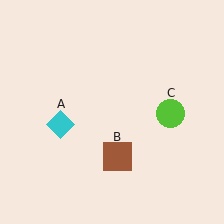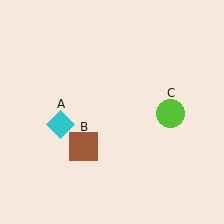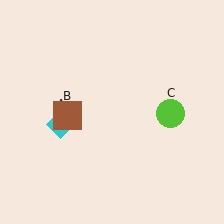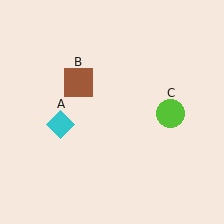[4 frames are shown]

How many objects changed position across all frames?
1 object changed position: brown square (object B).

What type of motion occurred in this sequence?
The brown square (object B) rotated clockwise around the center of the scene.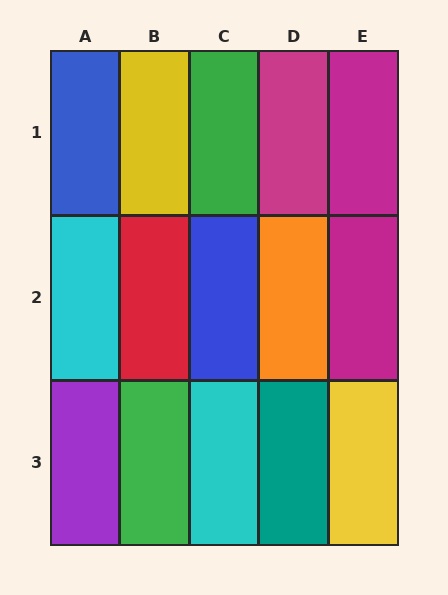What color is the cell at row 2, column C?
Blue.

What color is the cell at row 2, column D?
Orange.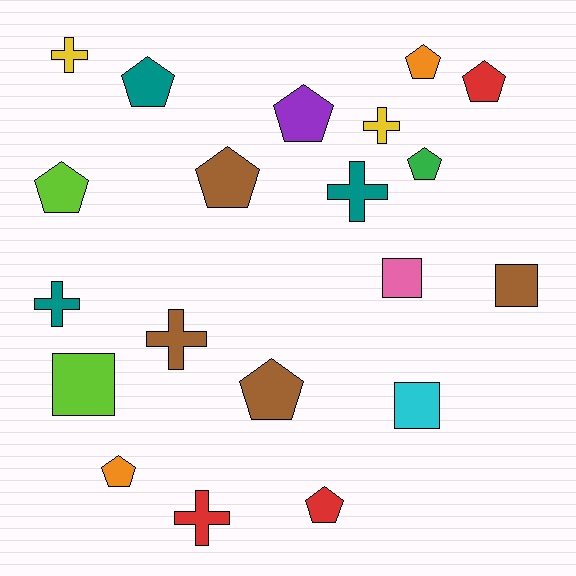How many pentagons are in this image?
There are 10 pentagons.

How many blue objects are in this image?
There are no blue objects.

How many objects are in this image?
There are 20 objects.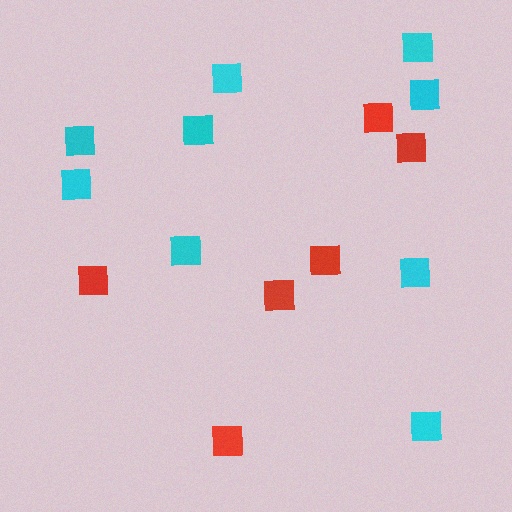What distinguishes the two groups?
There are 2 groups: one group of cyan squares (9) and one group of red squares (6).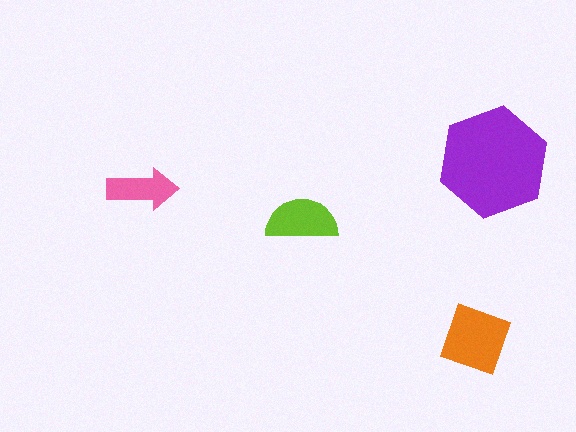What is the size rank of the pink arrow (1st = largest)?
4th.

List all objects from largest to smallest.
The purple hexagon, the orange diamond, the lime semicircle, the pink arrow.